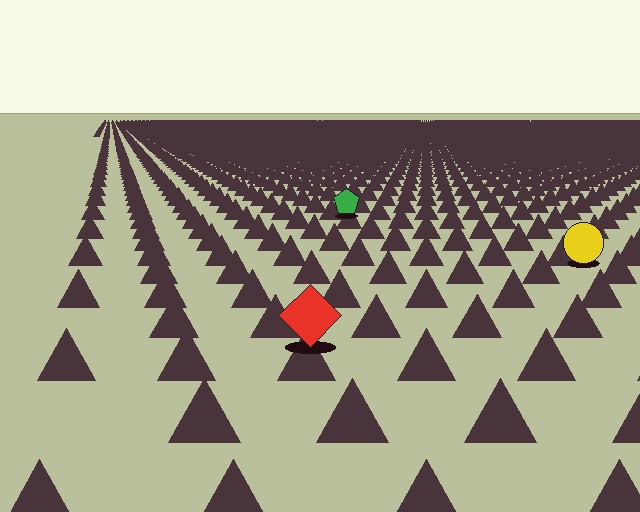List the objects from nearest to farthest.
From nearest to farthest: the red diamond, the yellow circle, the green pentagon.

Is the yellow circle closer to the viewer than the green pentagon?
Yes. The yellow circle is closer — you can tell from the texture gradient: the ground texture is coarser near it.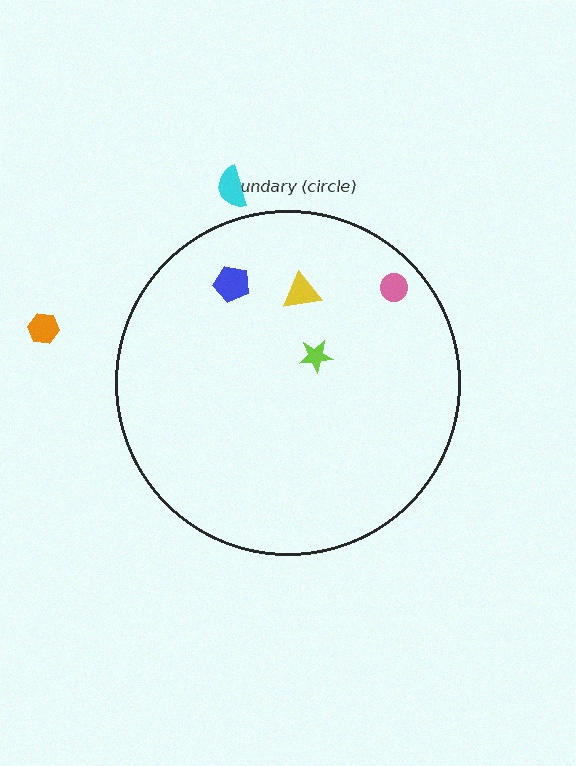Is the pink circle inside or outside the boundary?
Inside.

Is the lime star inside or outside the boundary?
Inside.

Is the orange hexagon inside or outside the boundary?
Outside.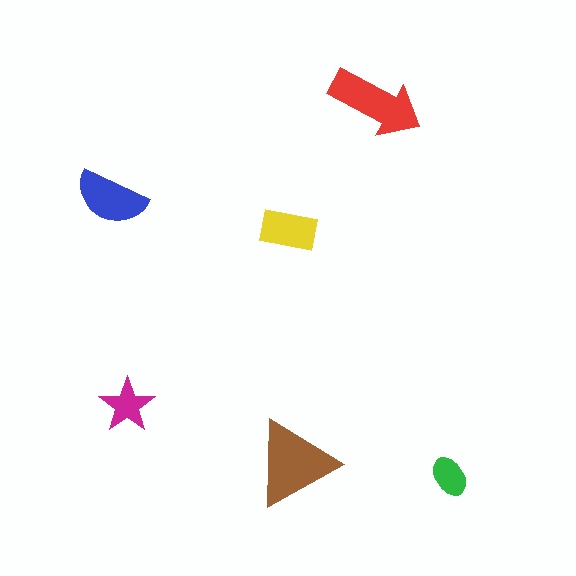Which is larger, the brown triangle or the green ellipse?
The brown triangle.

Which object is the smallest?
The green ellipse.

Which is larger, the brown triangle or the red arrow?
The brown triangle.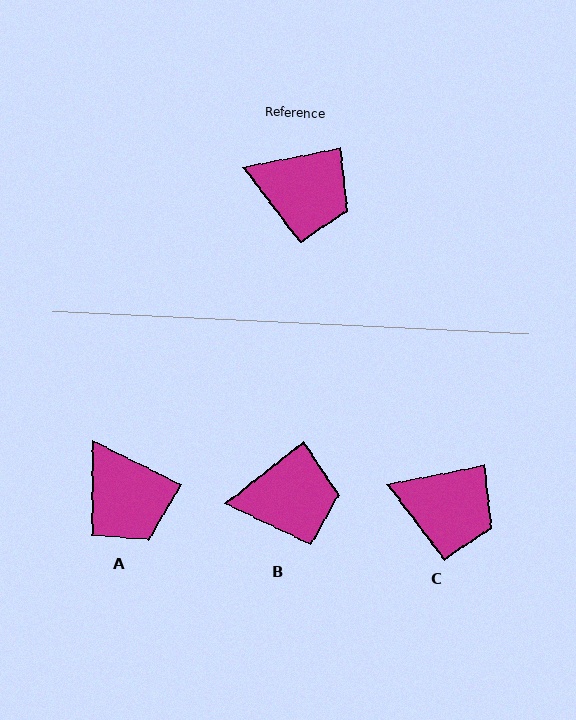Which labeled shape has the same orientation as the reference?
C.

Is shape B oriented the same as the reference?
No, it is off by about 27 degrees.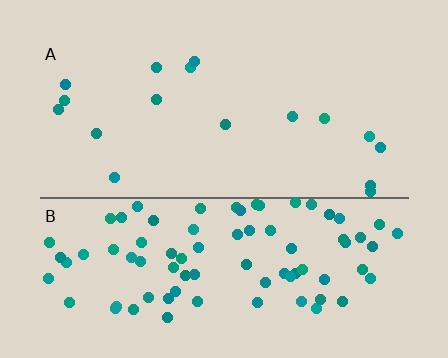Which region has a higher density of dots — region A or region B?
B (the bottom).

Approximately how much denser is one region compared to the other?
Approximately 5.1× — region B over region A.